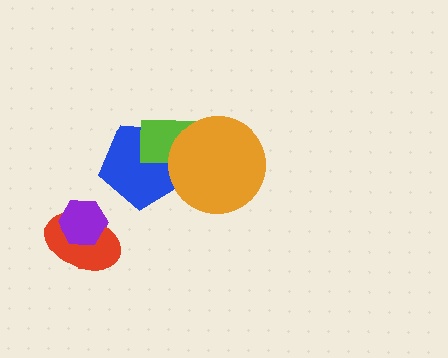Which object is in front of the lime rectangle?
The orange circle is in front of the lime rectangle.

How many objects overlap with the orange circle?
2 objects overlap with the orange circle.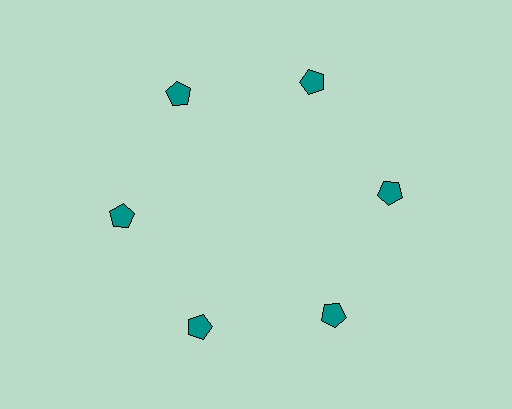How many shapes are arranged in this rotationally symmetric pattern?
There are 6 shapes, arranged in 6 groups of 1.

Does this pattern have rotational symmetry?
Yes, this pattern has 6-fold rotational symmetry. It looks the same after rotating 60 degrees around the center.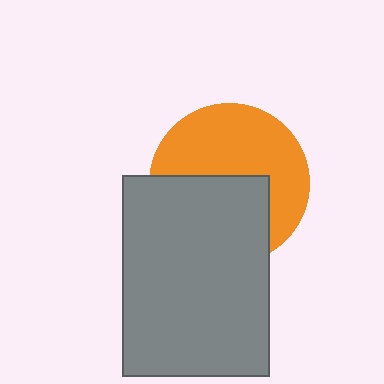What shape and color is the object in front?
The object in front is a gray rectangle.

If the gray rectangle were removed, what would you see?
You would see the complete orange circle.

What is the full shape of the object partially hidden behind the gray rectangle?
The partially hidden object is an orange circle.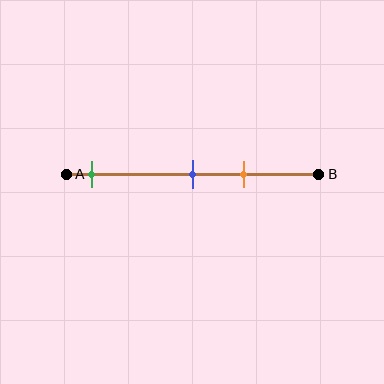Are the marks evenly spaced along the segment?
No, the marks are not evenly spaced.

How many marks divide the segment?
There are 3 marks dividing the segment.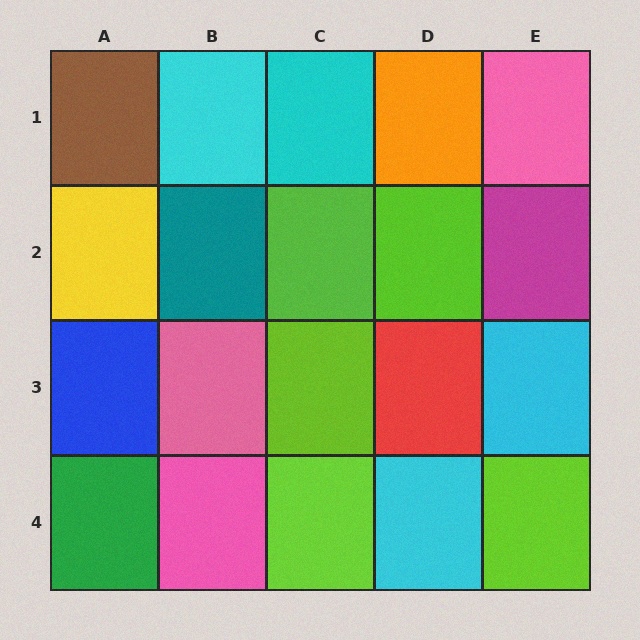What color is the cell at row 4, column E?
Lime.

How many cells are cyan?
4 cells are cyan.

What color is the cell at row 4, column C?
Lime.